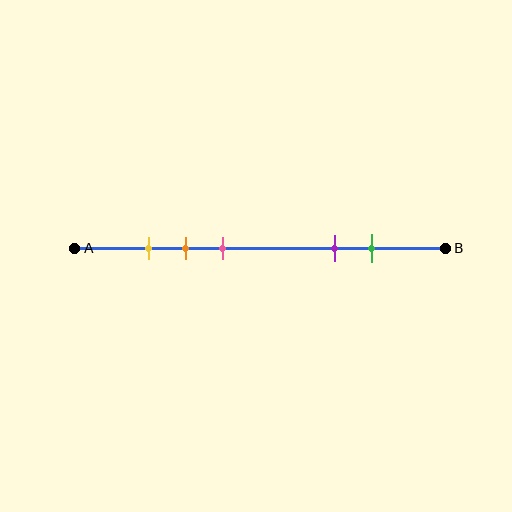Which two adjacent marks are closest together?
The yellow and orange marks are the closest adjacent pair.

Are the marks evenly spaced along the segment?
No, the marks are not evenly spaced.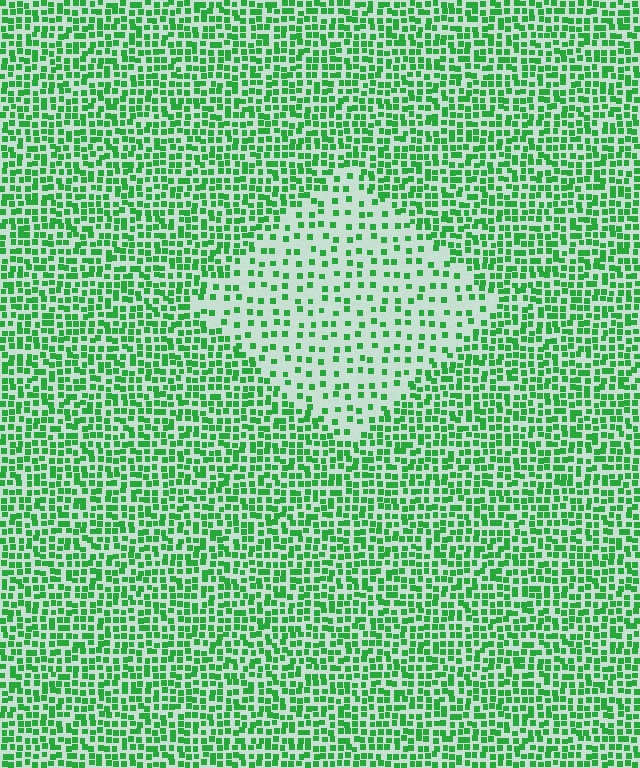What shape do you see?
I see a diamond.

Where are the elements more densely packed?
The elements are more densely packed outside the diamond boundary.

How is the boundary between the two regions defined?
The boundary is defined by a change in element density (approximately 2.3x ratio). All elements are the same color, size, and shape.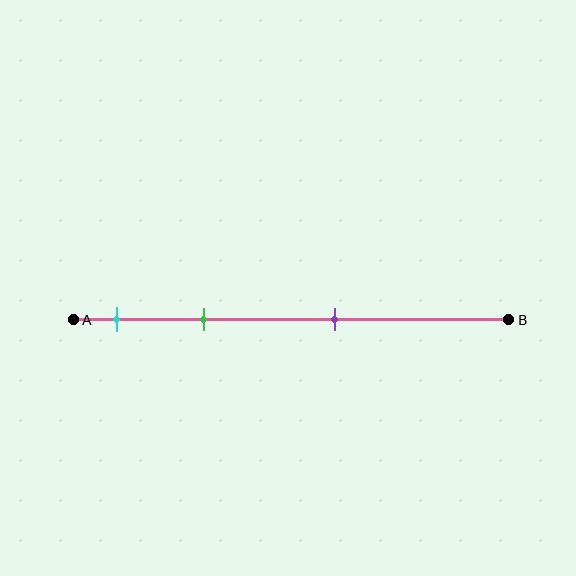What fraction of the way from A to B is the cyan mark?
The cyan mark is approximately 10% (0.1) of the way from A to B.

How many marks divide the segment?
There are 3 marks dividing the segment.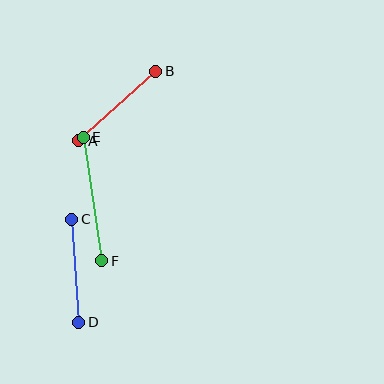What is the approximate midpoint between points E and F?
The midpoint is at approximately (92, 199) pixels.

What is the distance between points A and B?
The distance is approximately 104 pixels.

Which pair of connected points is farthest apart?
Points E and F are farthest apart.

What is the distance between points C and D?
The distance is approximately 103 pixels.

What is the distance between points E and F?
The distance is approximately 125 pixels.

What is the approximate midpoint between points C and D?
The midpoint is at approximately (75, 271) pixels.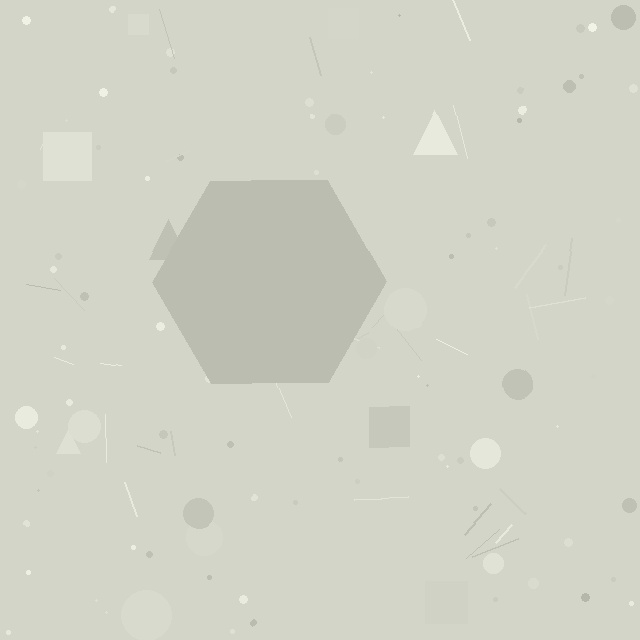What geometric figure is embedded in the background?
A hexagon is embedded in the background.